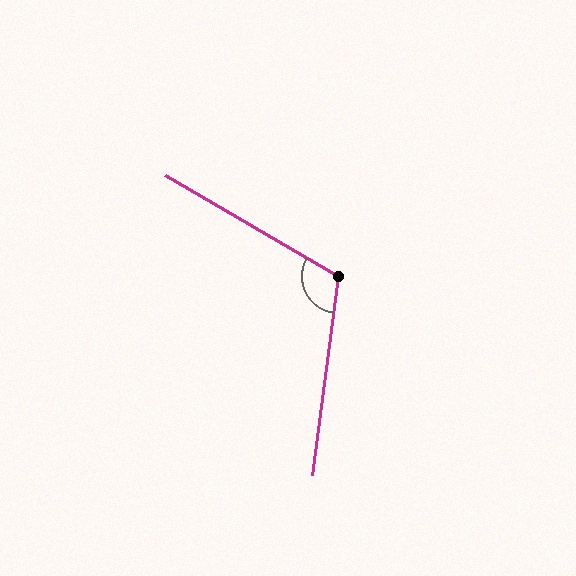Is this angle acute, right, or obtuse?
It is obtuse.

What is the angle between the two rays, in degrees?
Approximately 113 degrees.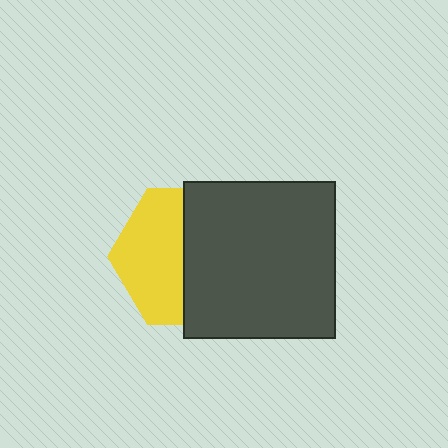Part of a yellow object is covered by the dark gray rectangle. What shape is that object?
It is a hexagon.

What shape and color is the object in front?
The object in front is a dark gray rectangle.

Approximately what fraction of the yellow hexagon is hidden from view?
Roughly 53% of the yellow hexagon is hidden behind the dark gray rectangle.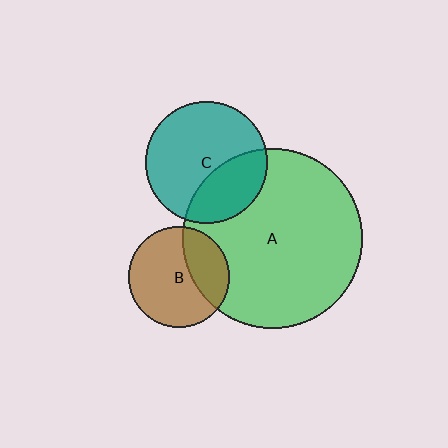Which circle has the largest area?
Circle A (green).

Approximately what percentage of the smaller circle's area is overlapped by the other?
Approximately 35%.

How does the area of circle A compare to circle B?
Approximately 3.2 times.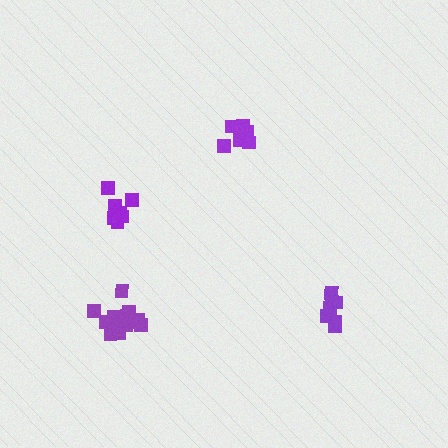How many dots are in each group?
Group 1: 7 dots, Group 2: 13 dots, Group 3: 7 dots, Group 4: 7 dots (34 total).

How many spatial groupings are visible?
There are 4 spatial groupings.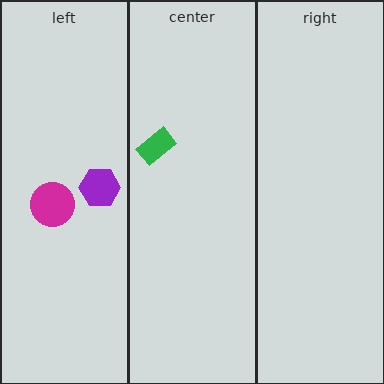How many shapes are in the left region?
2.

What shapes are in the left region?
The magenta circle, the purple hexagon.